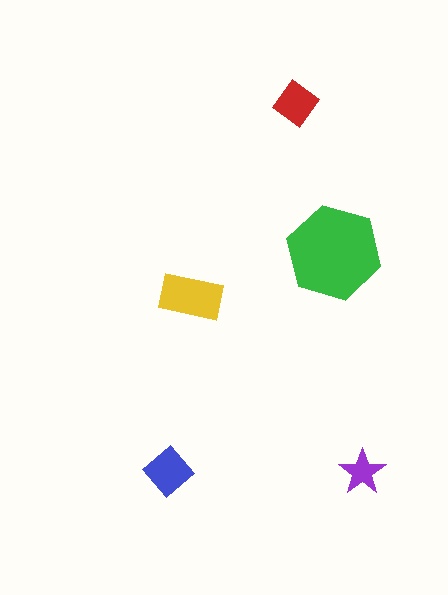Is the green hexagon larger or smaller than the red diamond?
Larger.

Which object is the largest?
The green hexagon.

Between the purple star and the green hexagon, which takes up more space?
The green hexagon.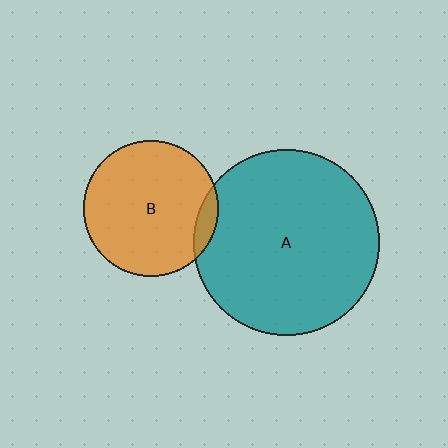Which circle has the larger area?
Circle A (teal).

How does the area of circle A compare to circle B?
Approximately 1.9 times.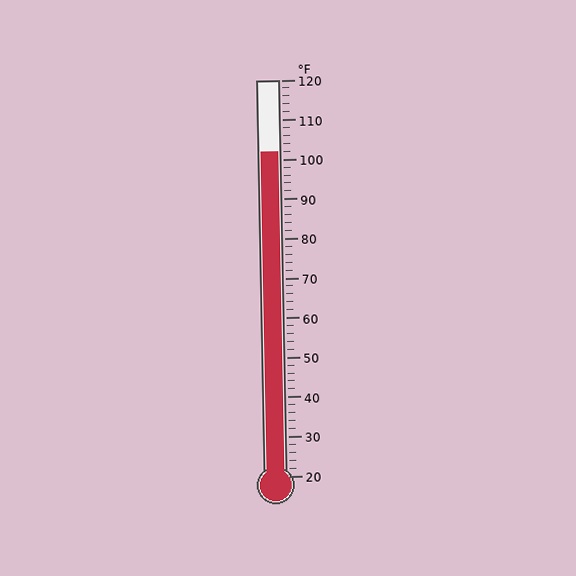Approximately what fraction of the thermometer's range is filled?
The thermometer is filled to approximately 80% of its range.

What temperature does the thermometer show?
The thermometer shows approximately 102°F.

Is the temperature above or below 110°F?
The temperature is below 110°F.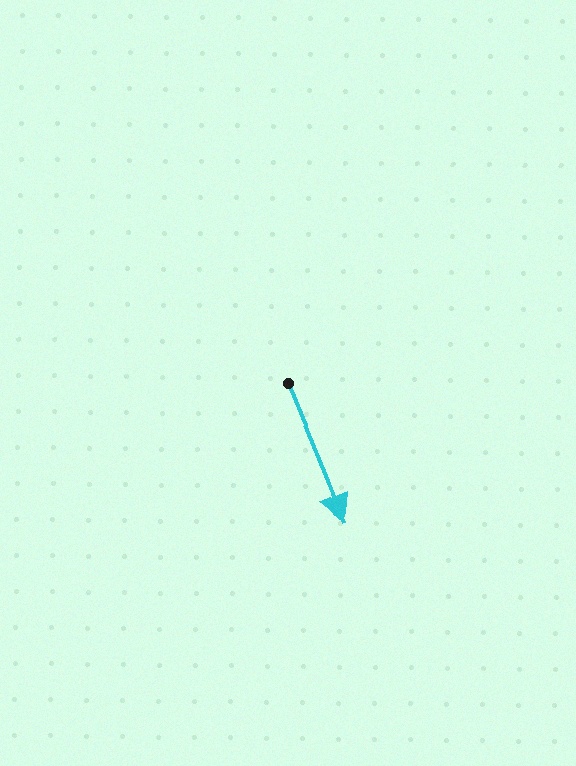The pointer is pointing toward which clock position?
Roughly 5 o'clock.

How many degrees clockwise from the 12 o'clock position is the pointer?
Approximately 158 degrees.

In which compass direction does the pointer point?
South.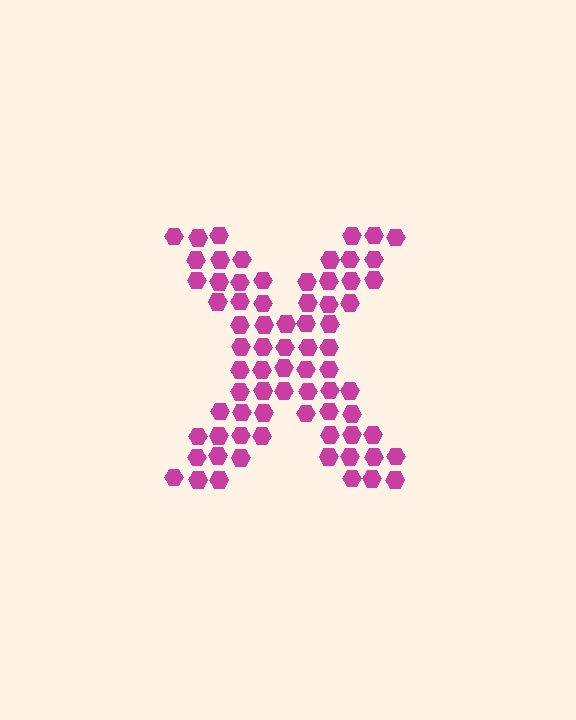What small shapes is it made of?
It is made of small hexagons.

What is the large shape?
The large shape is the letter X.